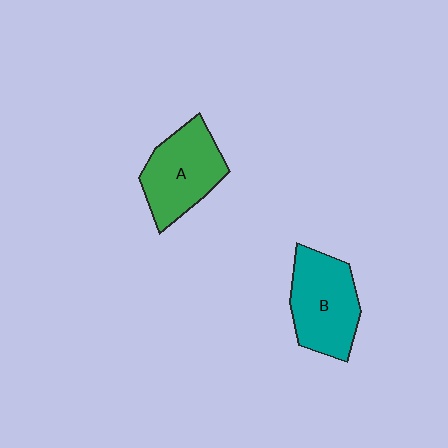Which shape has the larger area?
Shape B (teal).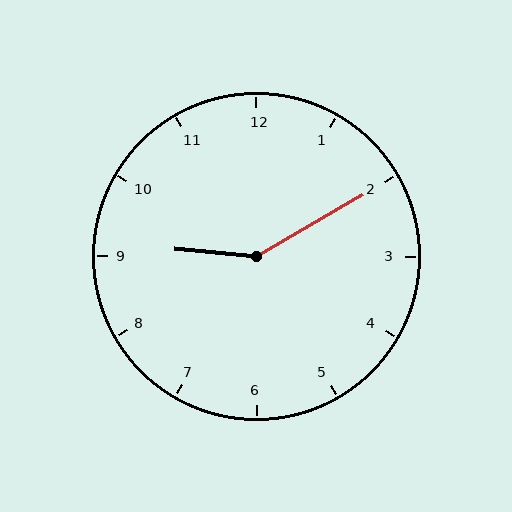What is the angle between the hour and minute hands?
Approximately 145 degrees.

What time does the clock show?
9:10.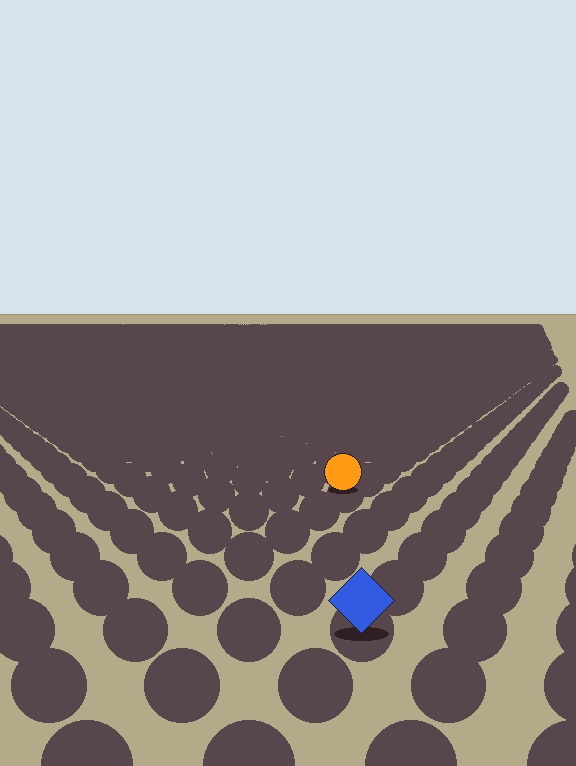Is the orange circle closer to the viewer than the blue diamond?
No. The blue diamond is closer — you can tell from the texture gradient: the ground texture is coarser near it.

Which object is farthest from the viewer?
The orange circle is farthest from the viewer. It appears smaller and the ground texture around it is denser.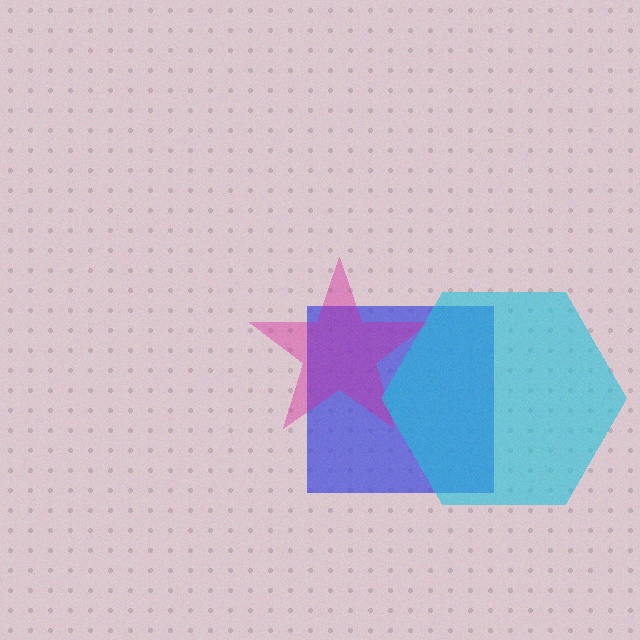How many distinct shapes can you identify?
There are 3 distinct shapes: a blue square, a magenta star, a cyan hexagon.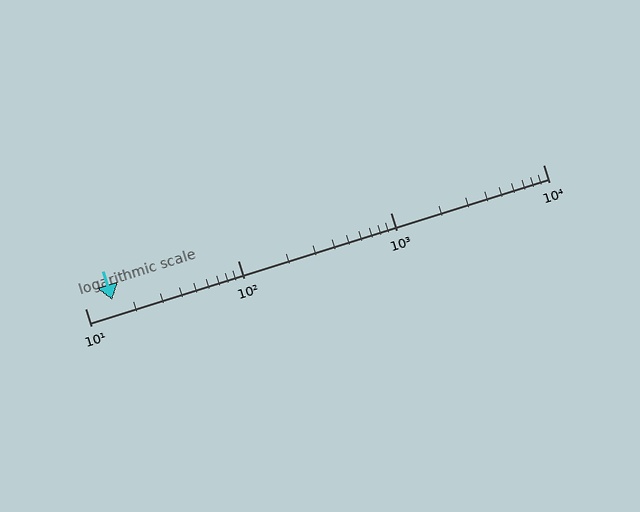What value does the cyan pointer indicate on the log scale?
The pointer indicates approximately 15.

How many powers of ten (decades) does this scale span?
The scale spans 3 decades, from 10 to 10000.